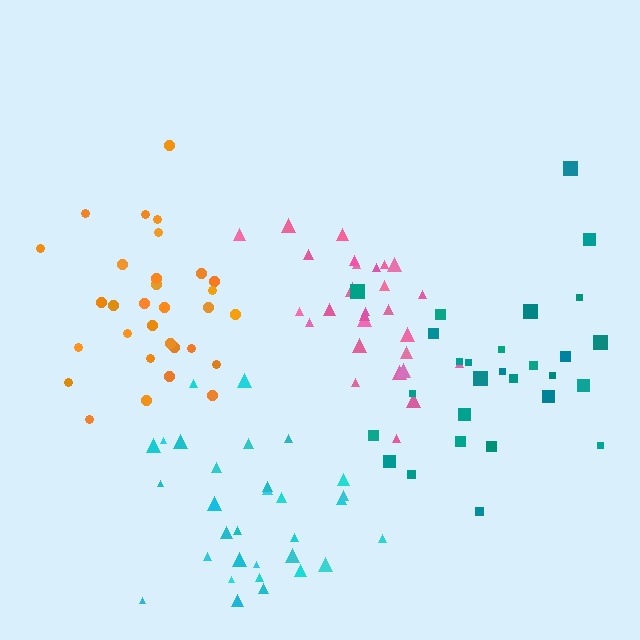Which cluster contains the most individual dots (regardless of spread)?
Orange (31).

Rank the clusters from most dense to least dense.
pink, orange, cyan, teal.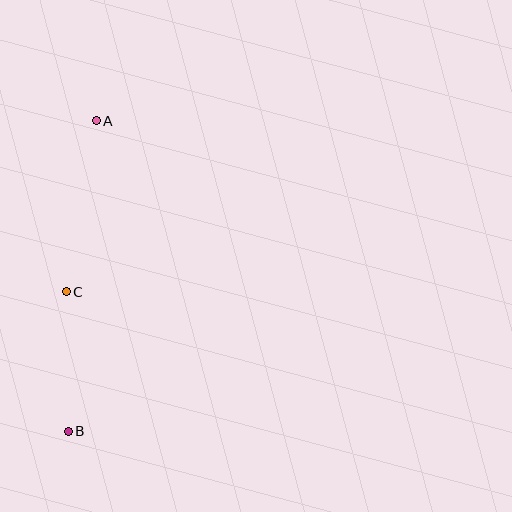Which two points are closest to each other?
Points B and C are closest to each other.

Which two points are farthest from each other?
Points A and B are farthest from each other.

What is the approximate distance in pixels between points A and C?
The distance between A and C is approximately 174 pixels.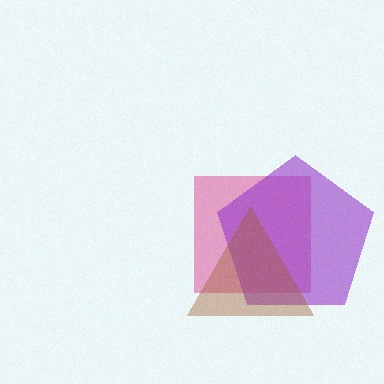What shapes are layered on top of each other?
The layered shapes are: a magenta square, a purple pentagon, a brown triangle.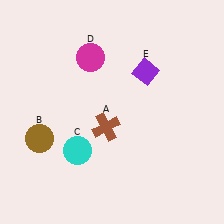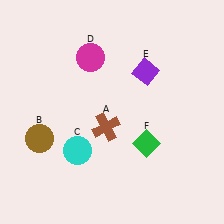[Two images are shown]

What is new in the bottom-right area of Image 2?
A green diamond (F) was added in the bottom-right area of Image 2.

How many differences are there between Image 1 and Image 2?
There is 1 difference between the two images.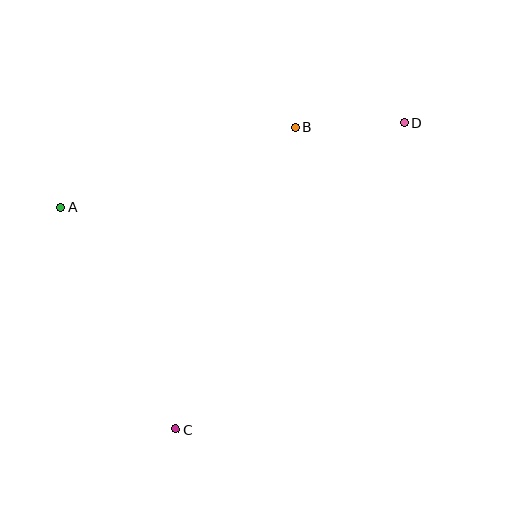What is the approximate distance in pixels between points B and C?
The distance between B and C is approximately 324 pixels.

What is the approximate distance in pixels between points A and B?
The distance between A and B is approximately 247 pixels.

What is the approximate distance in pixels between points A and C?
The distance between A and C is approximately 250 pixels.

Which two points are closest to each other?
Points B and D are closest to each other.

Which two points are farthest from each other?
Points C and D are farthest from each other.